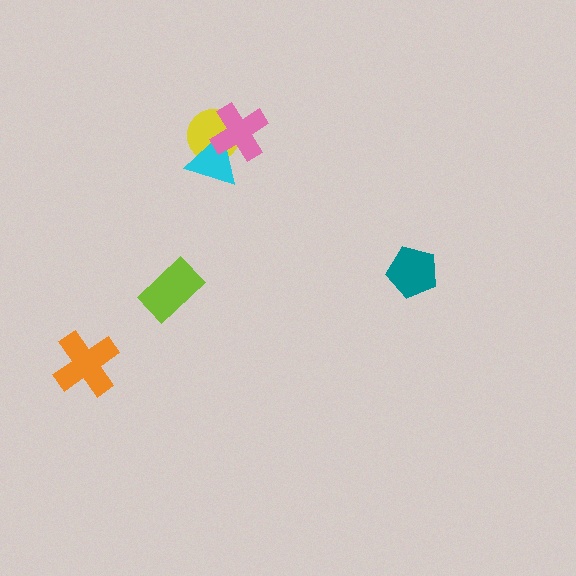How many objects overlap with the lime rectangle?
0 objects overlap with the lime rectangle.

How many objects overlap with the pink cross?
2 objects overlap with the pink cross.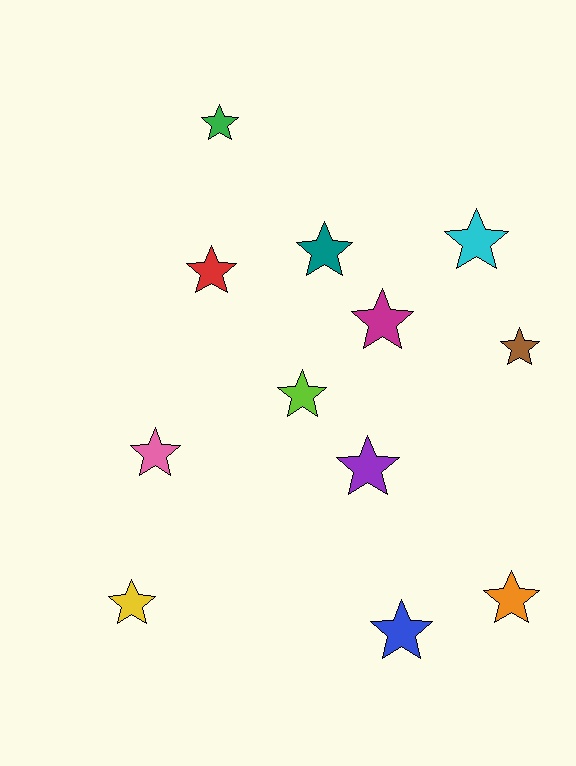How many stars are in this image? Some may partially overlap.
There are 12 stars.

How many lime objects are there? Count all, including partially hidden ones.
There is 1 lime object.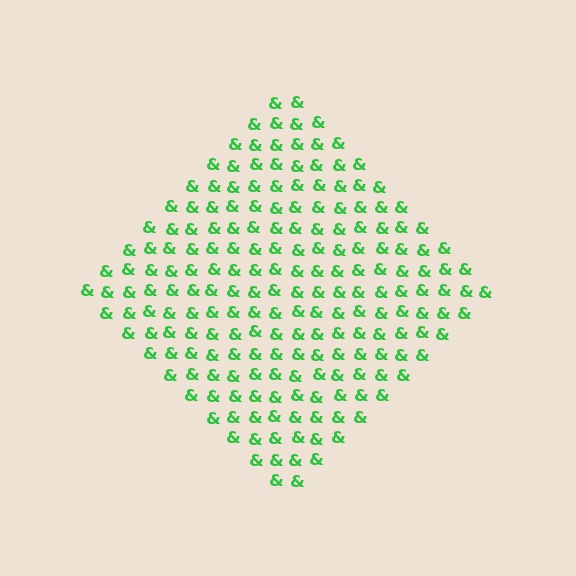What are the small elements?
The small elements are ampersands.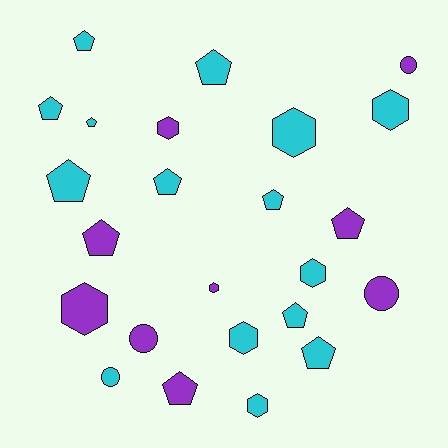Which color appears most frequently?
Cyan, with 15 objects.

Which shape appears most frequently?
Pentagon, with 12 objects.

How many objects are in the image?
There are 24 objects.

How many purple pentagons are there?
There are 3 purple pentagons.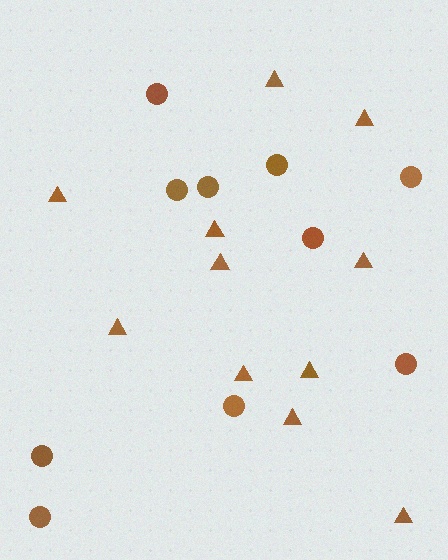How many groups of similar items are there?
There are 2 groups: one group of circles (10) and one group of triangles (11).